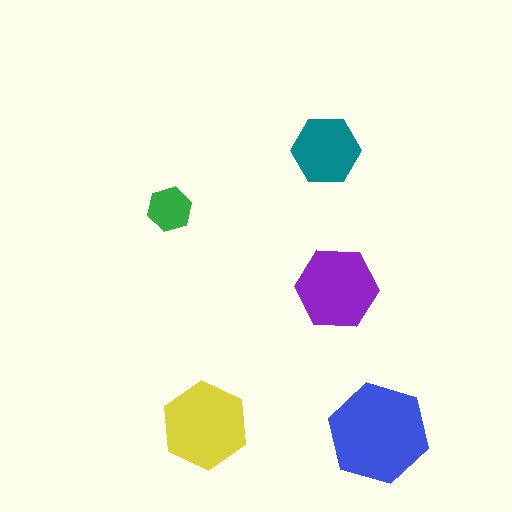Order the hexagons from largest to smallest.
the blue one, the yellow one, the purple one, the teal one, the green one.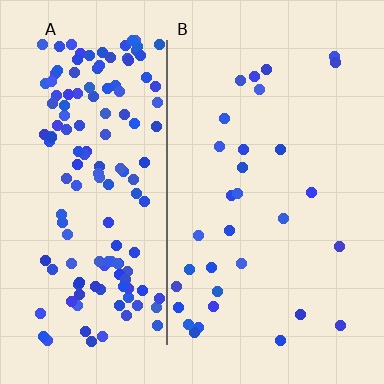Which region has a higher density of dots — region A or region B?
A (the left).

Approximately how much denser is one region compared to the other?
Approximately 4.9× — region A over region B.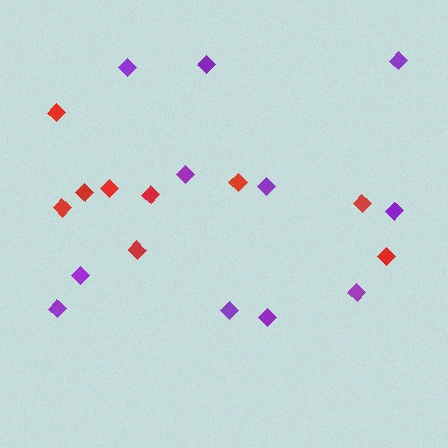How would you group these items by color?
There are 2 groups: one group of red diamonds (9) and one group of purple diamonds (11).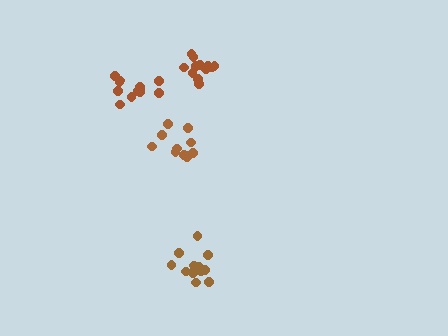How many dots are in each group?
Group 1: 12 dots, Group 2: 12 dots, Group 3: 13 dots, Group 4: 11 dots (48 total).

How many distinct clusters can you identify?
There are 4 distinct clusters.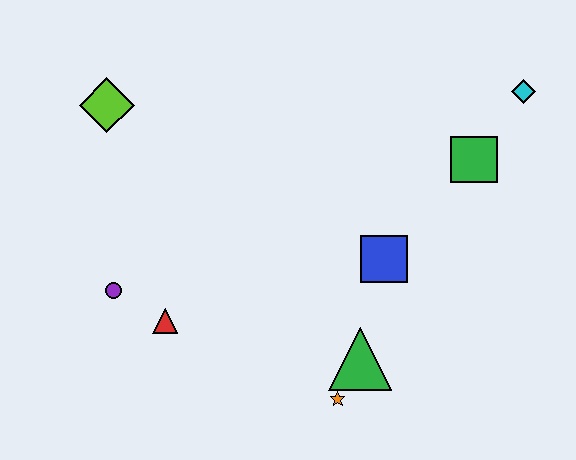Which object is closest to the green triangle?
The orange star is closest to the green triangle.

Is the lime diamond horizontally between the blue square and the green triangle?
No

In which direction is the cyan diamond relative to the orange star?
The cyan diamond is above the orange star.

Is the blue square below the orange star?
No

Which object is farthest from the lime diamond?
The cyan diamond is farthest from the lime diamond.